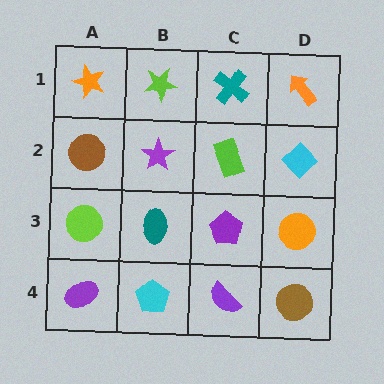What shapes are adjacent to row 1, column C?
A lime rectangle (row 2, column C), a lime star (row 1, column B), an orange arrow (row 1, column D).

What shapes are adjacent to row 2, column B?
A lime star (row 1, column B), a teal ellipse (row 3, column B), a brown circle (row 2, column A), a lime rectangle (row 2, column C).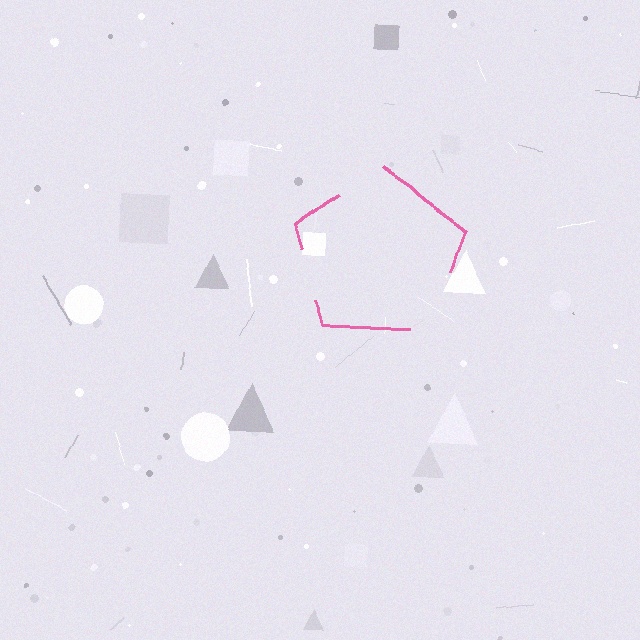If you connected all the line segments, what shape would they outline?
They would outline a pentagon.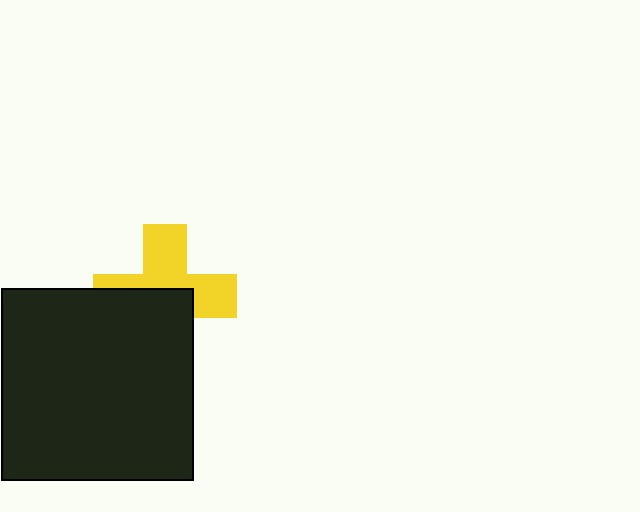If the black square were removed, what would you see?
You would see the complete yellow cross.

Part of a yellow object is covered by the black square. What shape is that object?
It is a cross.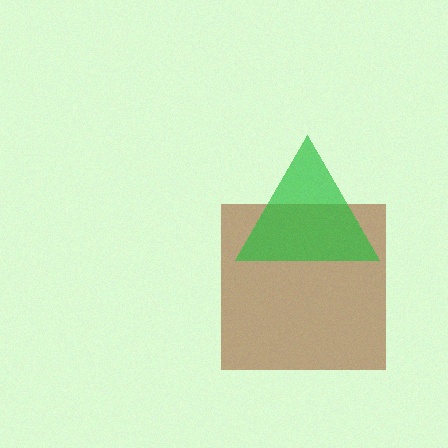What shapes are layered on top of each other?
The layered shapes are: a brown square, a green triangle.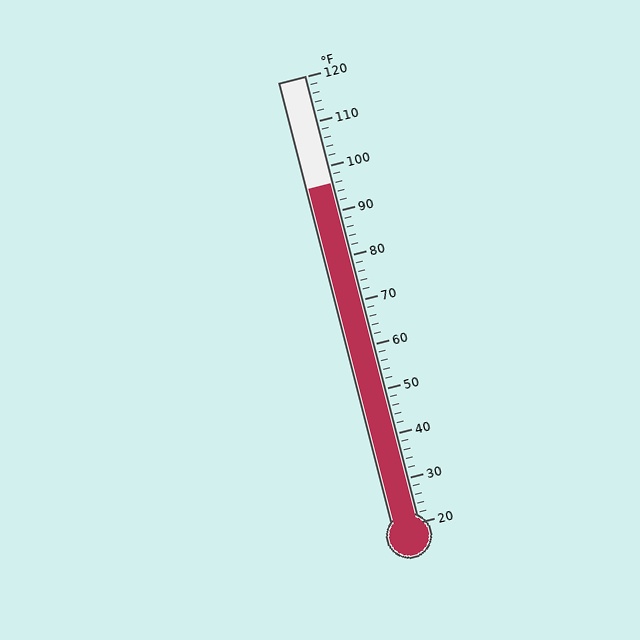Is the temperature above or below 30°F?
The temperature is above 30°F.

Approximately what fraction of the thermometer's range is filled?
The thermometer is filled to approximately 75% of its range.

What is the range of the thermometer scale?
The thermometer scale ranges from 20°F to 120°F.